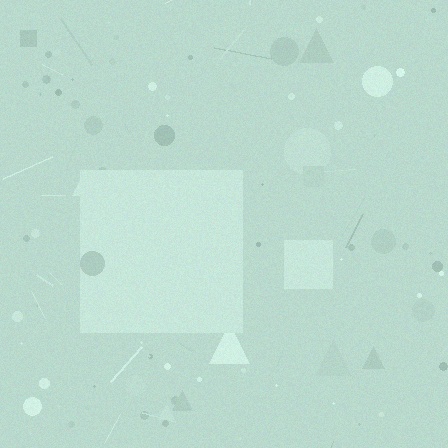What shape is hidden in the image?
A square is hidden in the image.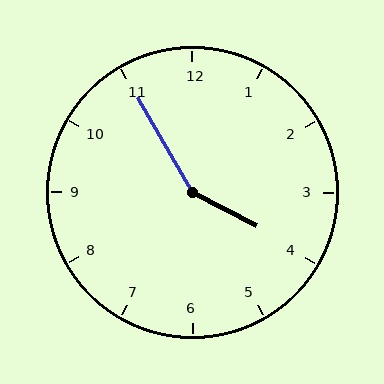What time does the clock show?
3:55.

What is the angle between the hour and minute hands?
Approximately 148 degrees.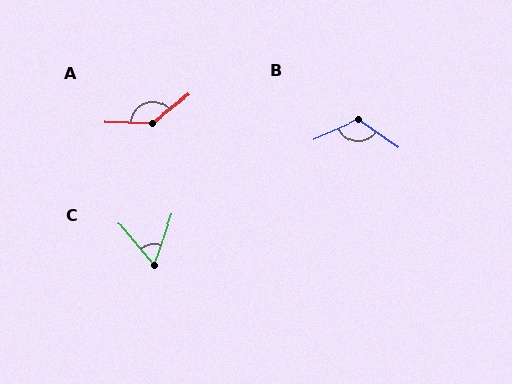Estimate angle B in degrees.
Approximately 121 degrees.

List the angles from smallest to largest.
C (60°), B (121°), A (141°).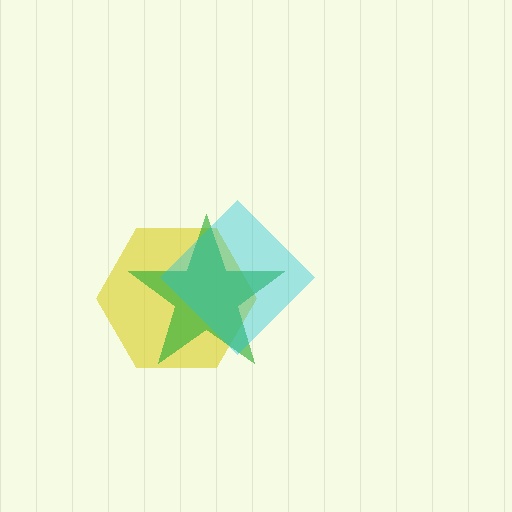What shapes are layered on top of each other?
The layered shapes are: a yellow hexagon, a green star, a cyan diamond.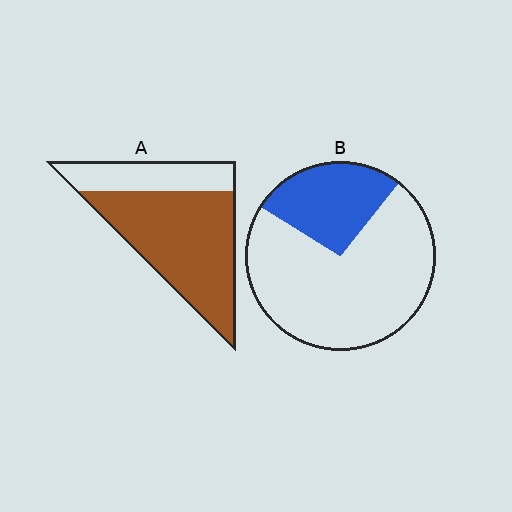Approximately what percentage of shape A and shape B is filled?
A is approximately 70% and B is approximately 25%.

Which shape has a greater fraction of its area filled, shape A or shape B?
Shape A.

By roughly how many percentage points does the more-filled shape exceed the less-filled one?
By roughly 45 percentage points (A over B).